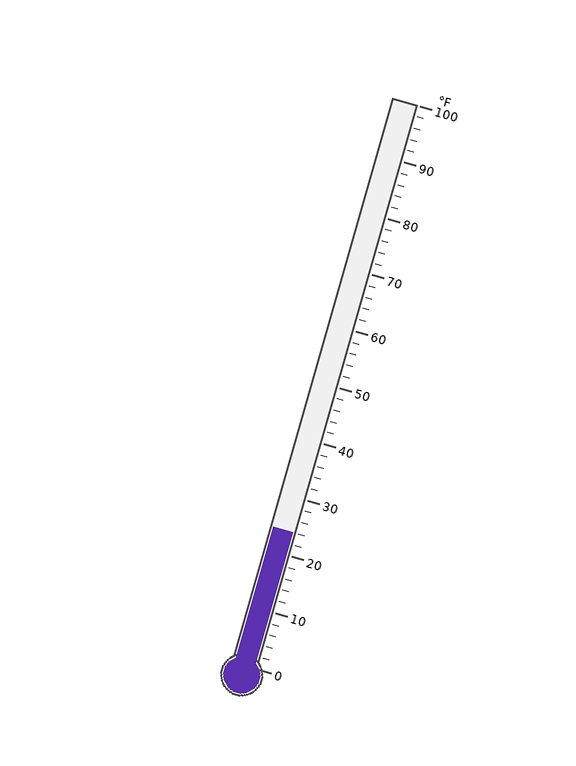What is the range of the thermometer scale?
The thermometer scale ranges from 0°F to 100°F.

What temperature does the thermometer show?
The thermometer shows approximately 24°F.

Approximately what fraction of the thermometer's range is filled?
The thermometer is filled to approximately 25% of its range.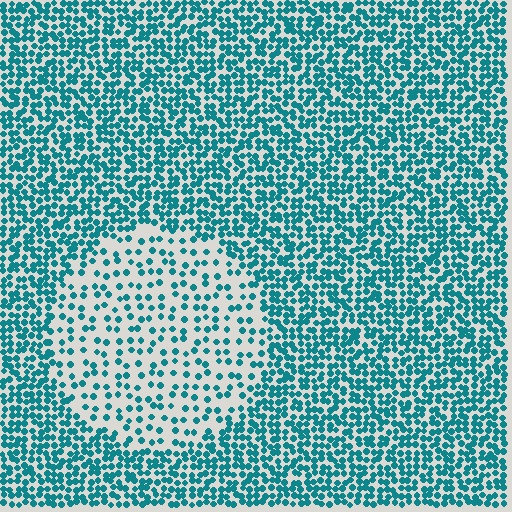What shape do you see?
I see a circle.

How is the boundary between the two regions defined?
The boundary is defined by a change in element density (approximately 2.4x ratio). All elements are the same color, size, and shape.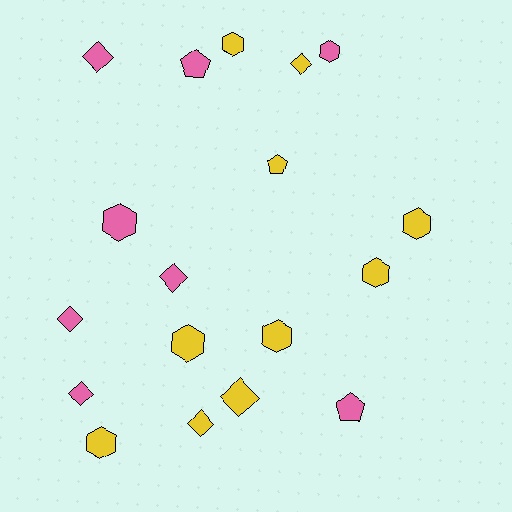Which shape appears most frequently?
Hexagon, with 8 objects.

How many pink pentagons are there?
There are 2 pink pentagons.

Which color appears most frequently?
Yellow, with 10 objects.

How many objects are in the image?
There are 18 objects.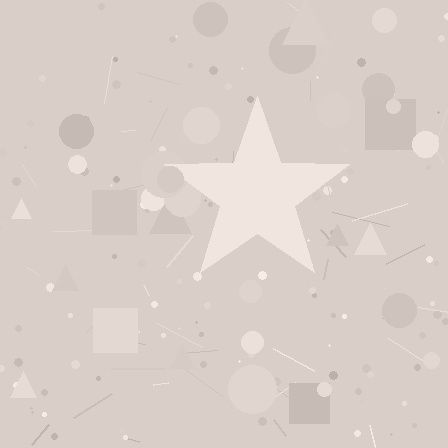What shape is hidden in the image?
A star is hidden in the image.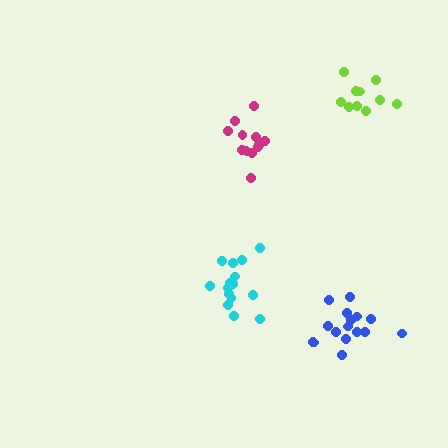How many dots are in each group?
Group 1: 16 dots, Group 2: 10 dots, Group 3: 15 dots, Group 4: 12 dots (53 total).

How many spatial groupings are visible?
There are 4 spatial groupings.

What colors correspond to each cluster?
The clusters are colored: blue, lime, cyan, magenta.